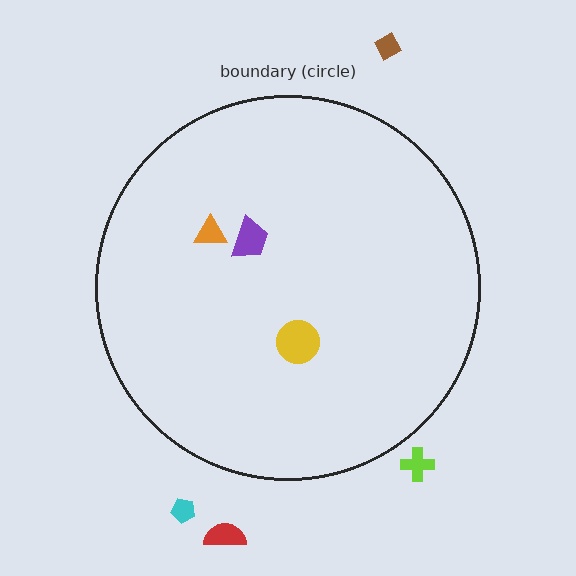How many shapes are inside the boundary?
3 inside, 4 outside.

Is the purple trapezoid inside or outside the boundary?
Inside.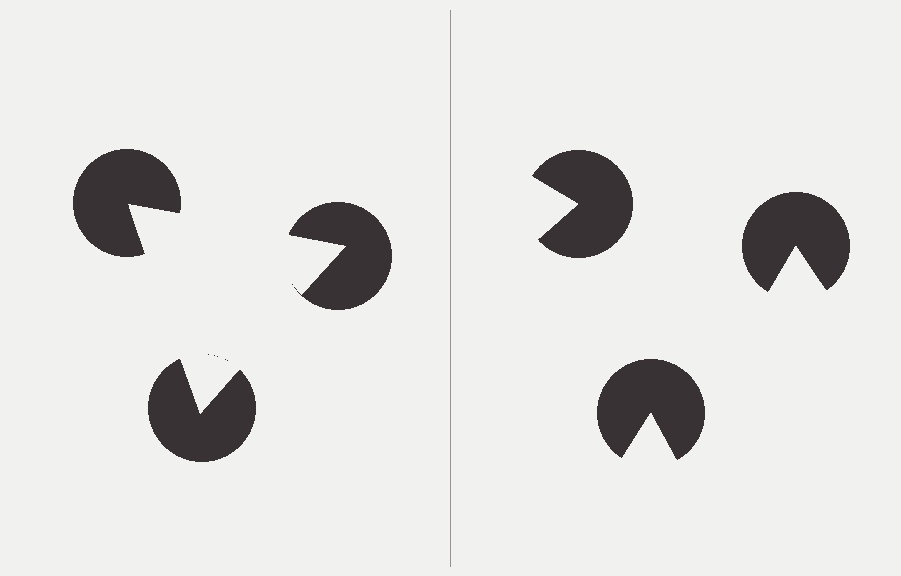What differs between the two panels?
The pac-man discs are positioned identically on both sides; only the wedge orientations differ. On the left they align to a triangle; on the right they are misaligned.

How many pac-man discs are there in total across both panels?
6 — 3 on each side.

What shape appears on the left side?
An illusory triangle.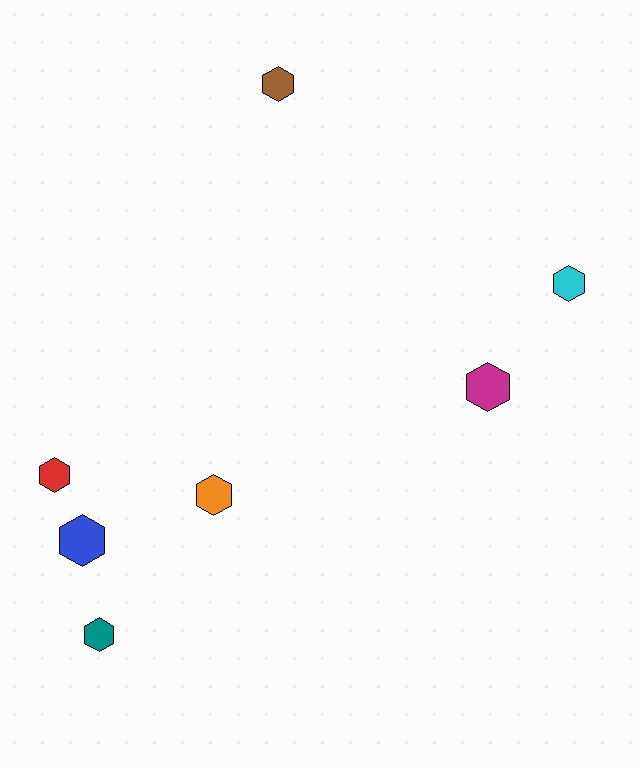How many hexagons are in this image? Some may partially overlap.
There are 7 hexagons.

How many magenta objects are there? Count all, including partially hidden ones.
There is 1 magenta object.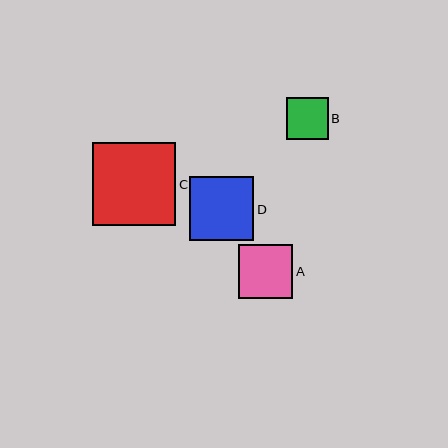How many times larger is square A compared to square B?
Square A is approximately 1.3 times the size of square B.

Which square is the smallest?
Square B is the smallest with a size of approximately 42 pixels.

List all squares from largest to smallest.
From largest to smallest: C, D, A, B.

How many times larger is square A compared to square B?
Square A is approximately 1.3 times the size of square B.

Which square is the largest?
Square C is the largest with a size of approximately 84 pixels.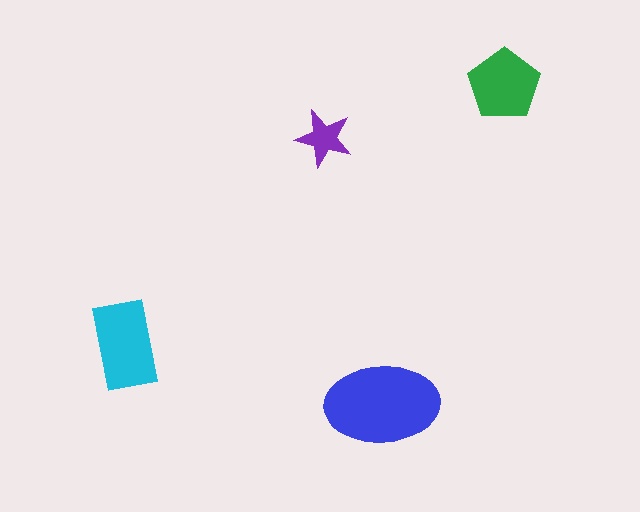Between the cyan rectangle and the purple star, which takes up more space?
The cyan rectangle.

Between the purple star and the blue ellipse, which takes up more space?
The blue ellipse.